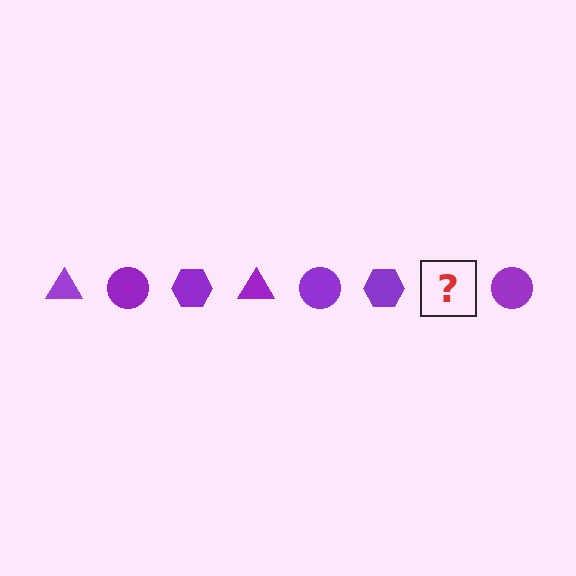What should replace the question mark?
The question mark should be replaced with a purple triangle.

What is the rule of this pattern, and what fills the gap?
The rule is that the pattern cycles through triangle, circle, hexagon shapes in purple. The gap should be filled with a purple triangle.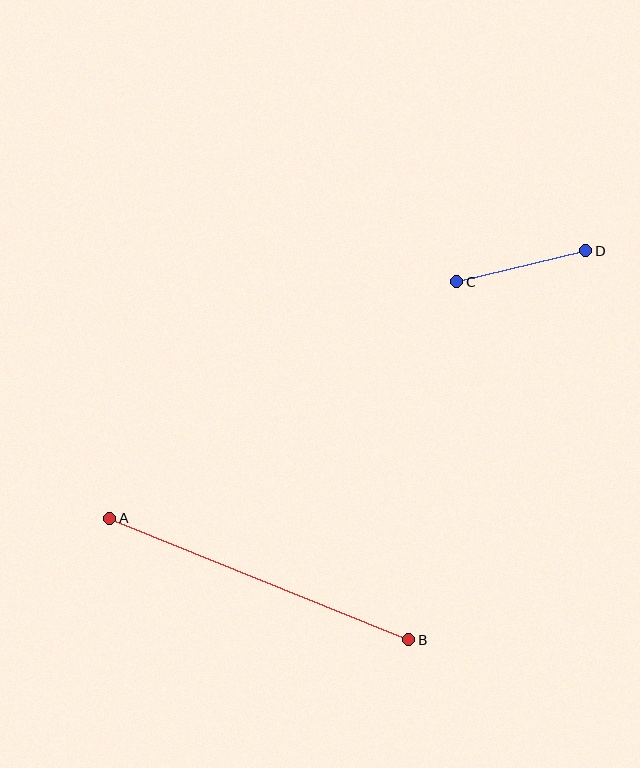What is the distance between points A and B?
The distance is approximately 323 pixels.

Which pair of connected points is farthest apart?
Points A and B are farthest apart.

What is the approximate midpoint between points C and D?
The midpoint is at approximately (521, 266) pixels.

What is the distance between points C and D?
The distance is approximately 133 pixels.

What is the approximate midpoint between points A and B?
The midpoint is at approximately (259, 579) pixels.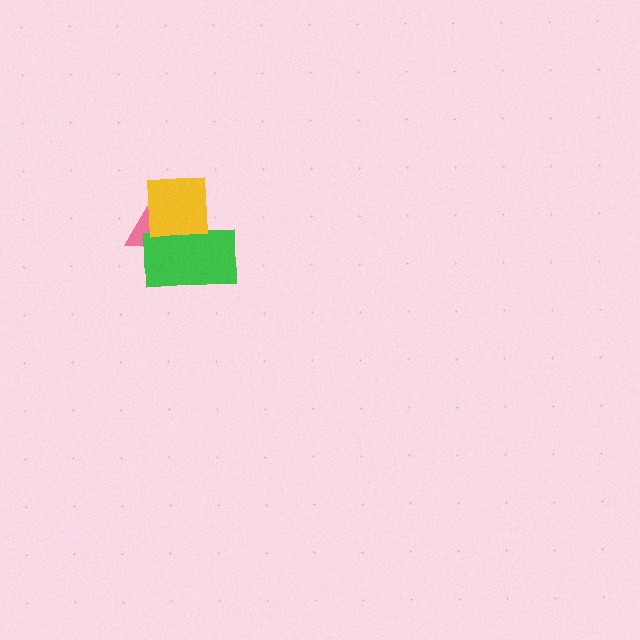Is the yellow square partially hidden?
No, no other shape covers it.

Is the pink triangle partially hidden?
Yes, it is partially covered by another shape.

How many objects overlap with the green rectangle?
2 objects overlap with the green rectangle.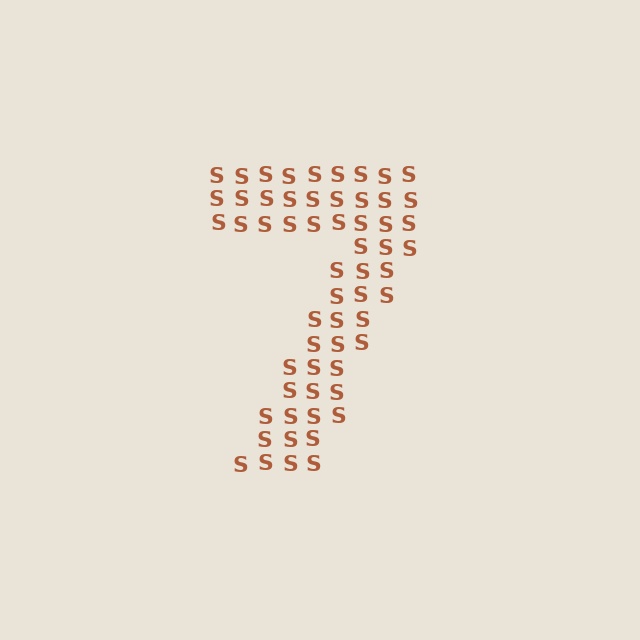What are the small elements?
The small elements are letter S's.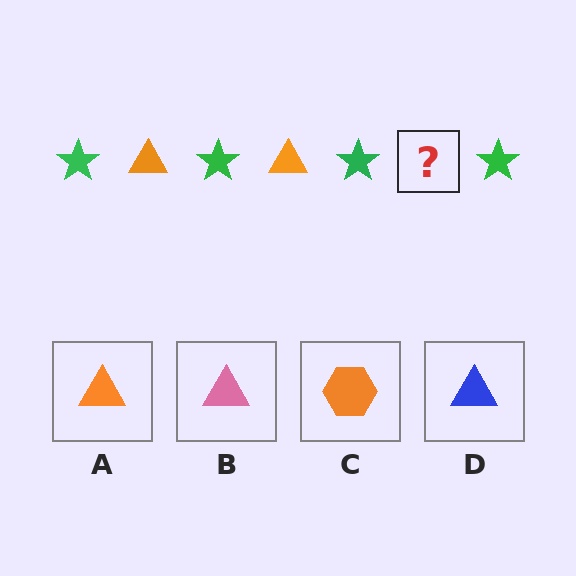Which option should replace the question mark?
Option A.